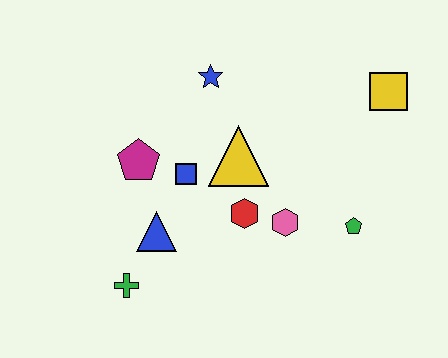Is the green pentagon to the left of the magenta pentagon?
No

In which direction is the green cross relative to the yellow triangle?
The green cross is below the yellow triangle.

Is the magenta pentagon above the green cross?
Yes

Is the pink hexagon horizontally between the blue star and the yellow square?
Yes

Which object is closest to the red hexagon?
The pink hexagon is closest to the red hexagon.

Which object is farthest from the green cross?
The yellow square is farthest from the green cross.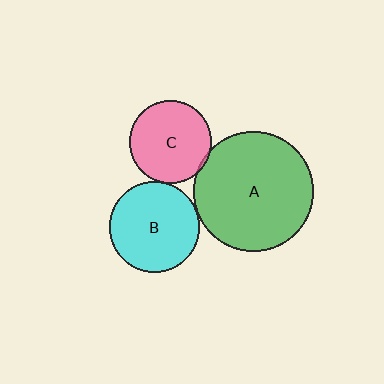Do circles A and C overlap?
Yes.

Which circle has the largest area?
Circle A (green).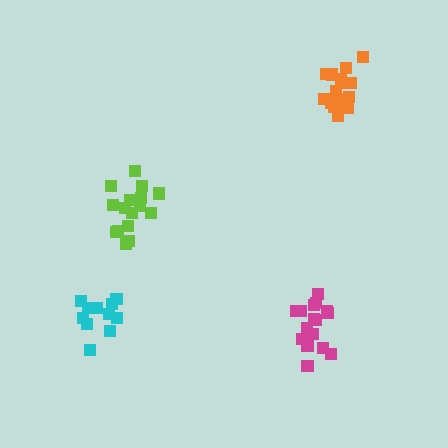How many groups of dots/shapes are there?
There are 4 groups.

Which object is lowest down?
The magenta cluster is bottommost.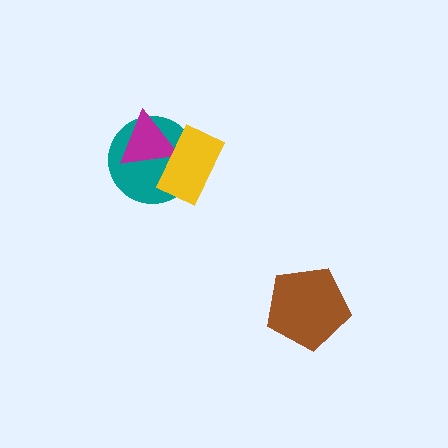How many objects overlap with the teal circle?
2 objects overlap with the teal circle.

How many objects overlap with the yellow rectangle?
2 objects overlap with the yellow rectangle.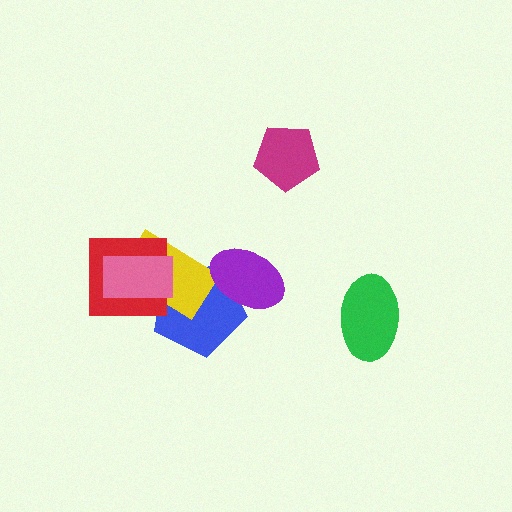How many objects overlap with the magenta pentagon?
0 objects overlap with the magenta pentagon.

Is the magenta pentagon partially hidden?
No, no other shape covers it.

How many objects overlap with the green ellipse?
0 objects overlap with the green ellipse.